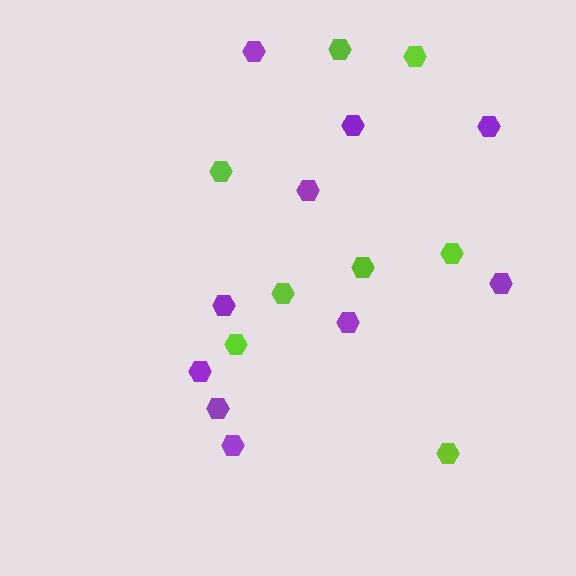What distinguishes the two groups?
There are 2 groups: one group of purple hexagons (10) and one group of lime hexagons (8).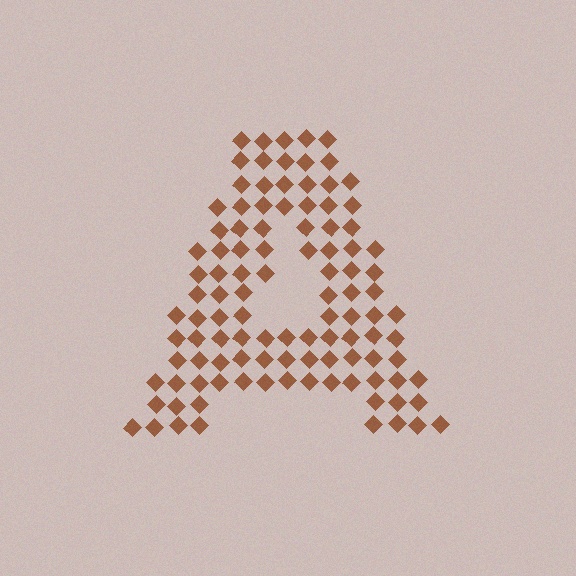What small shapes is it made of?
It is made of small diamonds.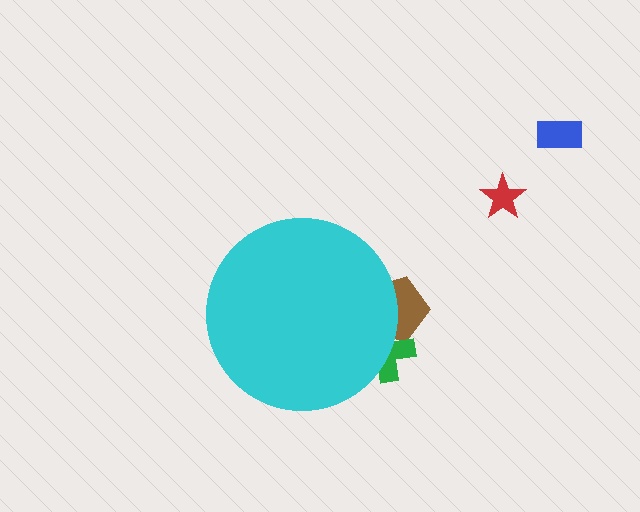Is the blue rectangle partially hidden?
No, the blue rectangle is fully visible.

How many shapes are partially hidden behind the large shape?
2 shapes are partially hidden.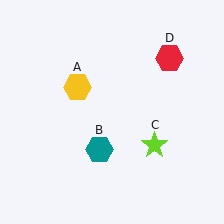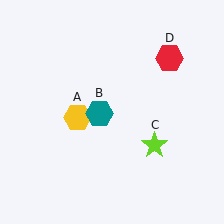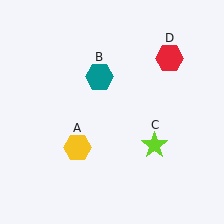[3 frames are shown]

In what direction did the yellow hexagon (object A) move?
The yellow hexagon (object A) moved down.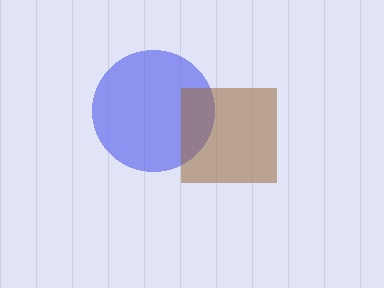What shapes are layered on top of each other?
The layered shapes are: a blue circle, a brown square.